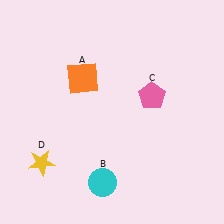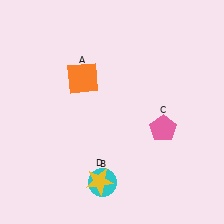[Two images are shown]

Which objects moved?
The objects that moved are: the pink pentagon (C), the yellow star (D).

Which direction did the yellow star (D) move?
The yellow star (D) moved right.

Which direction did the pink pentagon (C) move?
The pink pentagon (C) moved down.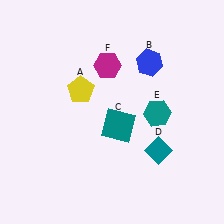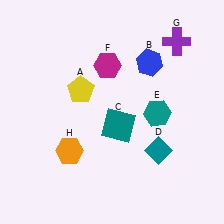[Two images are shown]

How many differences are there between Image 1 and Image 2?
There are 2 differences between the two images.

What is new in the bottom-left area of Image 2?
An orange hexagon (H) was added in the bottom-left area of Image 2.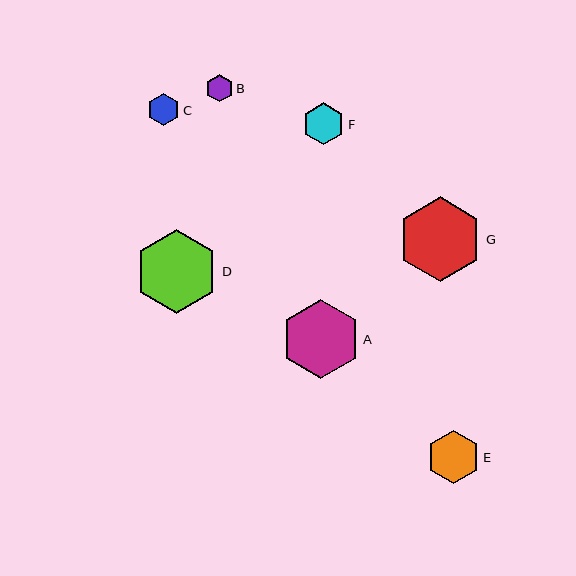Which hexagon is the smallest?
Hexagon B is the smallest with a size of approximately 28 pixels.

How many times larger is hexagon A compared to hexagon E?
Hexagon A is approximately 1.5 times the size of hexagon E.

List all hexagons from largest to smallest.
From largest to smallest: G, D, A, E, F, C, B.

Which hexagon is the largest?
Hexagon G is the largest with a size of approximately 84 pixels.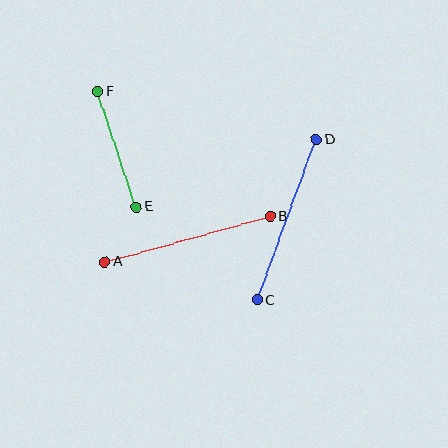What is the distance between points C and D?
The distance is approximately 171 pixels.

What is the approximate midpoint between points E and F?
The midpoint is at approximately (117, 149) pixels.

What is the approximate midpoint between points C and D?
The midpoint is at approximately (287, 219) pixels.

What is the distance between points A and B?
The distance is approximately 171 pixels.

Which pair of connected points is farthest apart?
Points A and B are farthest apart.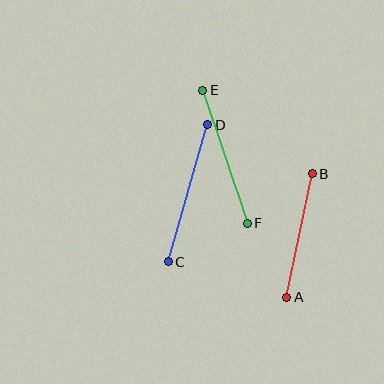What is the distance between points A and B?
The distance is approximately 126 pixels.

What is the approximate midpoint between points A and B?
The midpoint is at approximately (299, 236) pixels.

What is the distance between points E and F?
The distance is approximately 140 pixels.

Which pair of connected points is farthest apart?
Points C and D are farthest apart.